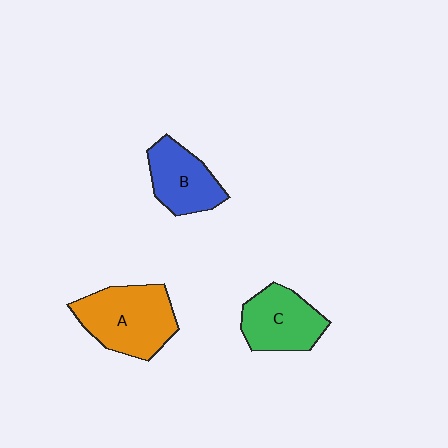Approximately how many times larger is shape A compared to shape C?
Approximately 1.3 times.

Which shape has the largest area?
Shape A (orange).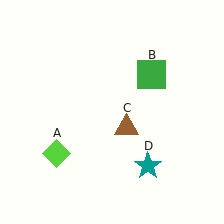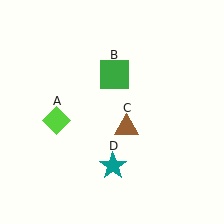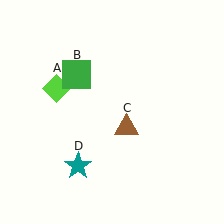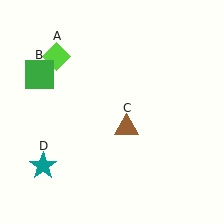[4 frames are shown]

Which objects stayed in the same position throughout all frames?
Brown triangle (object C) remained stationary.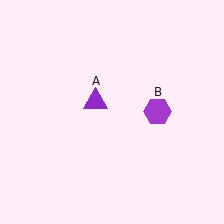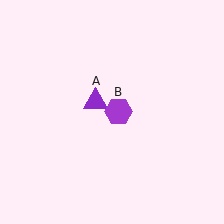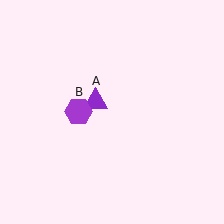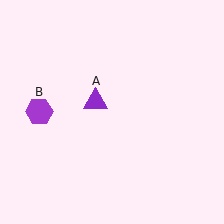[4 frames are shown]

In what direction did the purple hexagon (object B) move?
The purple hexagon (object B) moved left.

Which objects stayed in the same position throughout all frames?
Purple triangle (object A) remained stationary.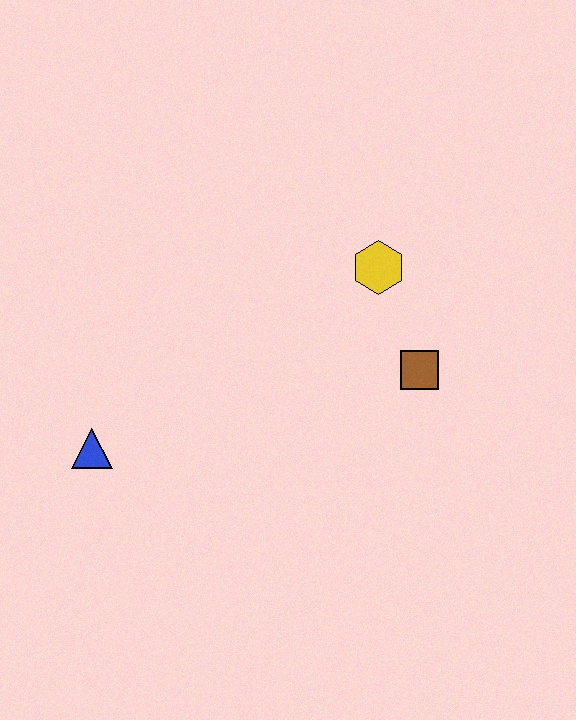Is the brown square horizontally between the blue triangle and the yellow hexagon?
No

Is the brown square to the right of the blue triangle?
Yes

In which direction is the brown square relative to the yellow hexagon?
The brown square is below the yellow hexagon.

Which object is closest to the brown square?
The yellow hexagon is closest to the brown square.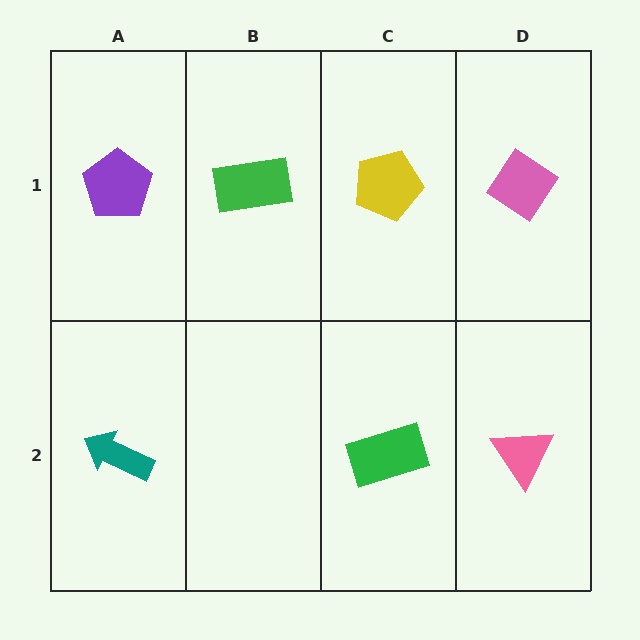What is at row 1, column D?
A pink diamond.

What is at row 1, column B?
A green rectangle.